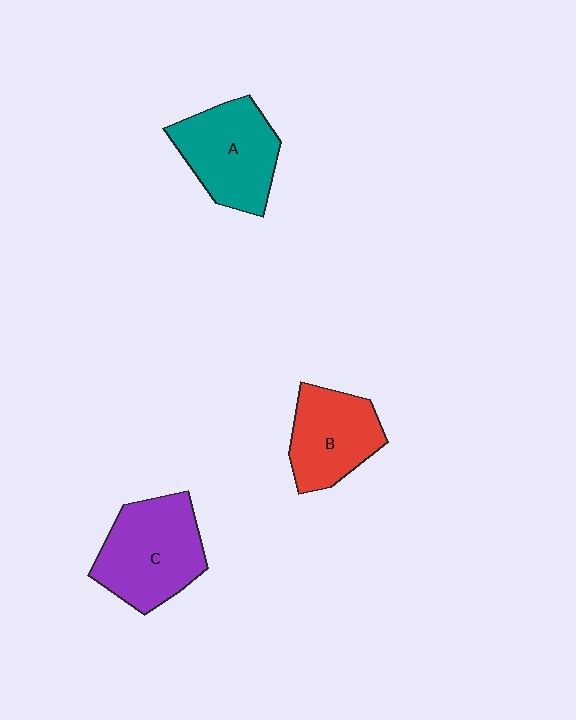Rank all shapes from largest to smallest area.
From largest to smallest: C (purple), A (teal), B (red).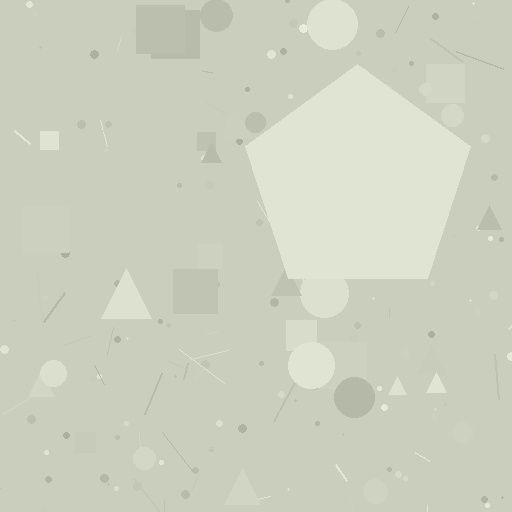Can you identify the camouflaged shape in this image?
The camouflaged shape is a pentagon.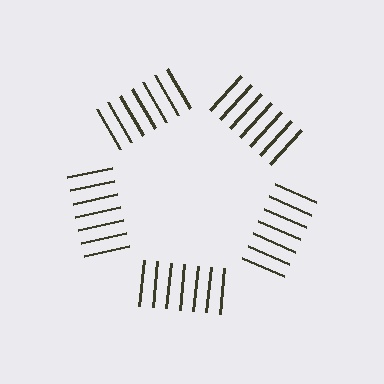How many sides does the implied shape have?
5 sides — the line-ends trace a pentagon.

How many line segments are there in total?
35 — 7 along each of the 5 edges.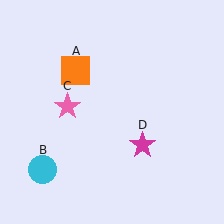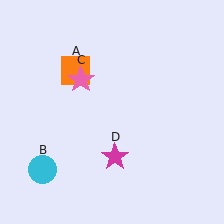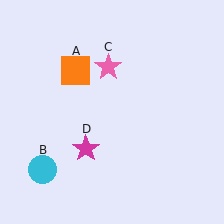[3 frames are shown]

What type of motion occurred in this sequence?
The pink star (object C), magenta star (object D) rotated clockwise around the center of the scene.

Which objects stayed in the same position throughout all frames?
Orange square (object A) and cyan circle (object B) remained stationary.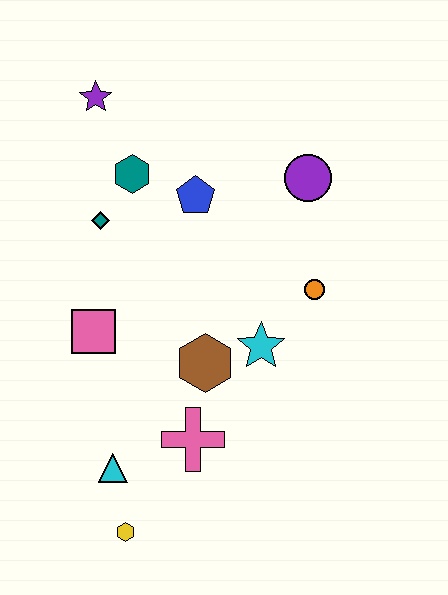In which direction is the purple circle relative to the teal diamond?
The purple circle is to the right of the teal diamond.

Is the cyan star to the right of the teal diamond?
Yes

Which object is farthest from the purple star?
The yellow hexagon is farthest from the purple star.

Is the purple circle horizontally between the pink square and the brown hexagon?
No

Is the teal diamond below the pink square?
No